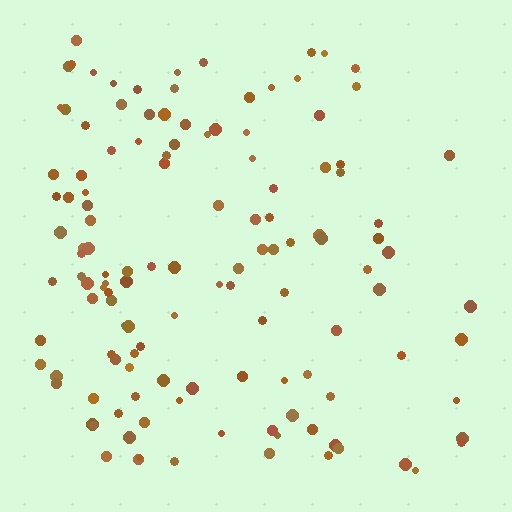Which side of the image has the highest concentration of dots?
The left.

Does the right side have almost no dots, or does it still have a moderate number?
Still a moderate number, just noticeably fewer than the left.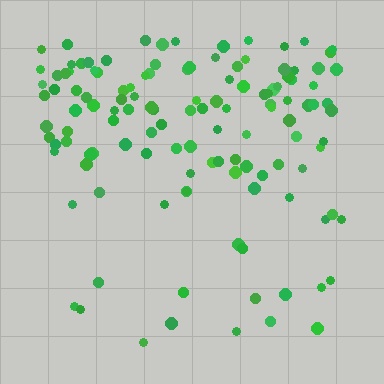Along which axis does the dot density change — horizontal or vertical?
Vertical.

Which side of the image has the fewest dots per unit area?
The bottom.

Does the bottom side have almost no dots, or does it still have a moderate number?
Still a moderate number, just noticeably fewer than the top.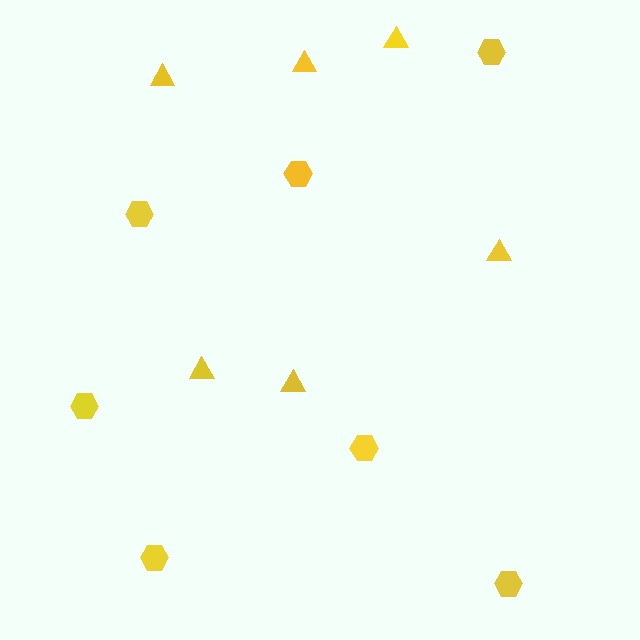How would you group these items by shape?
There are 2 groups: one group of triangles (6) and one group of hexagons (7).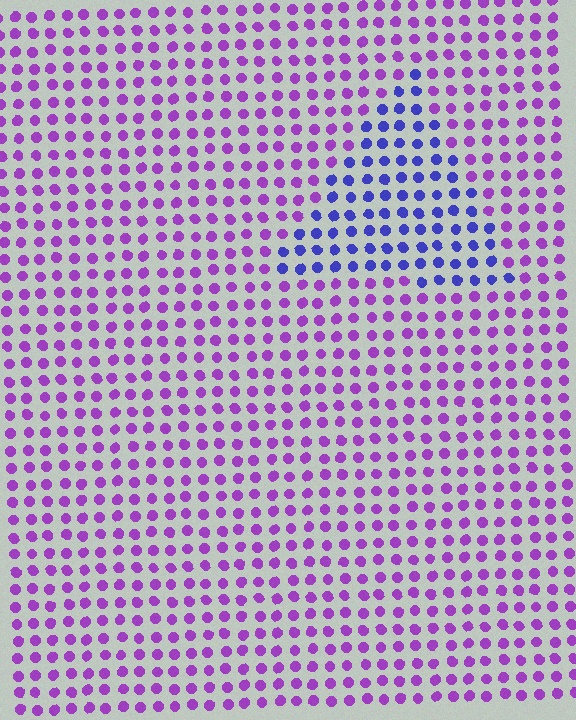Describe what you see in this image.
The image is filled with small purple elements in a uniform arrangement. A triangle-shaped region is visible where the elements are tinted to a slightly different hue, forming a subtle color boundary.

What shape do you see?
I see a triangle.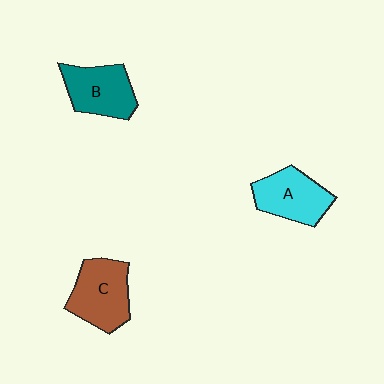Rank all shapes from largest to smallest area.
From largest to smallest: C (brown), B (teal), A (cyan).